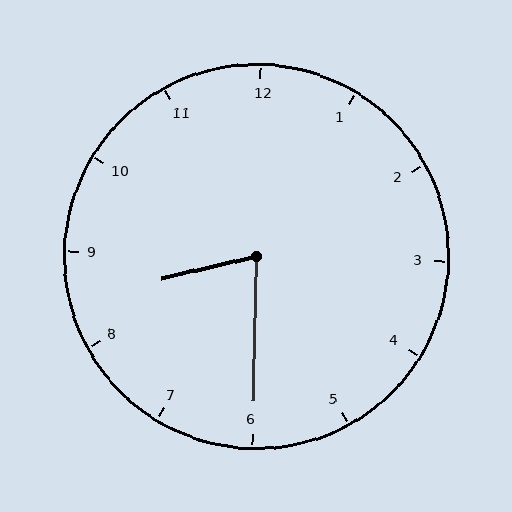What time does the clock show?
8:30.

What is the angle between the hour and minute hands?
Approximately 75 degrees.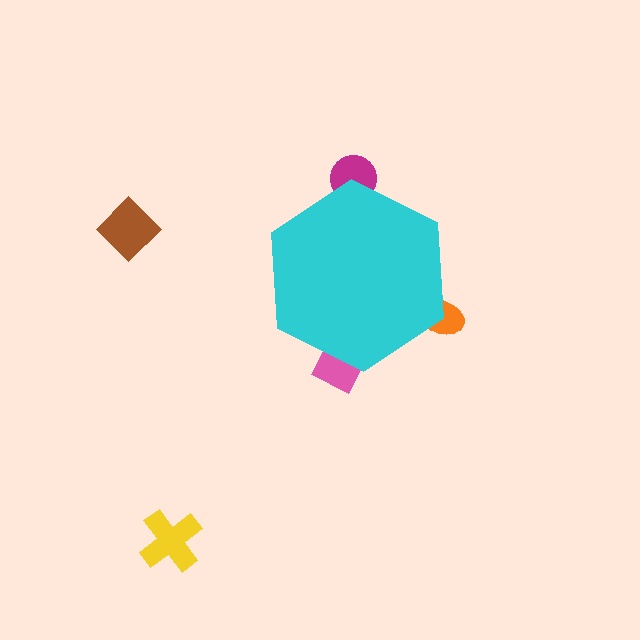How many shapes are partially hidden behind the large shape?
3 shapes are partially hidden.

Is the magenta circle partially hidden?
Yes, the magenta circle is partially hidden behind the cyan hexagon.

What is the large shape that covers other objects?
A cyan hexagon.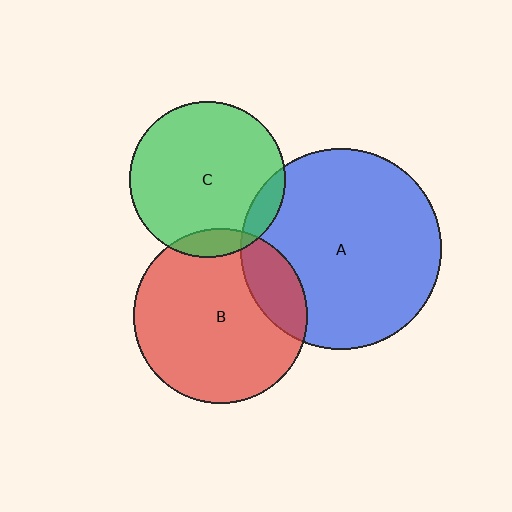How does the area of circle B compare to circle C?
Approximately 1.2 times.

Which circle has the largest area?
Circle A (blue).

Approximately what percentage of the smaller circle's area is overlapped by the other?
Approximately 20%.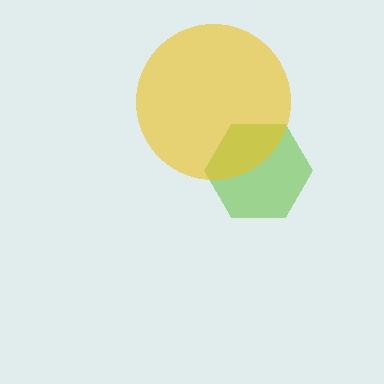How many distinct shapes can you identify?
There are 2 distinct shapes: a lime hexagon, a yellow circle.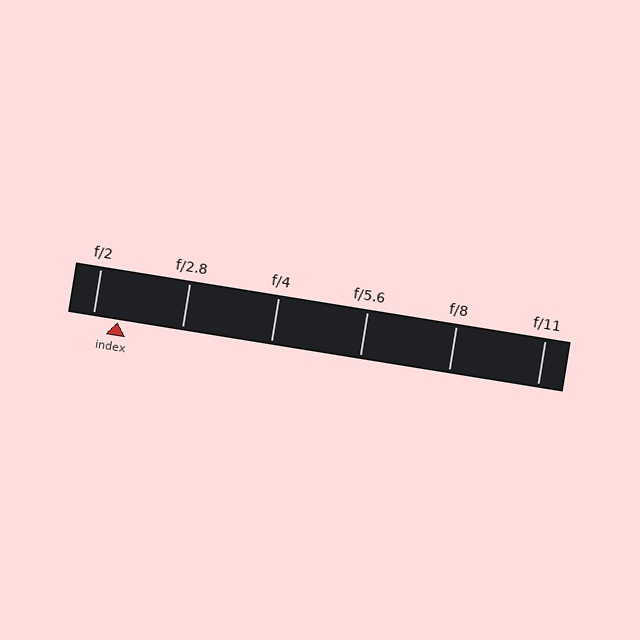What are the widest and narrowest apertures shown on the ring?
The widest aperture shown is f/2 and the narrowest is f/11.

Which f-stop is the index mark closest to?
The index mark is closest to f/2.